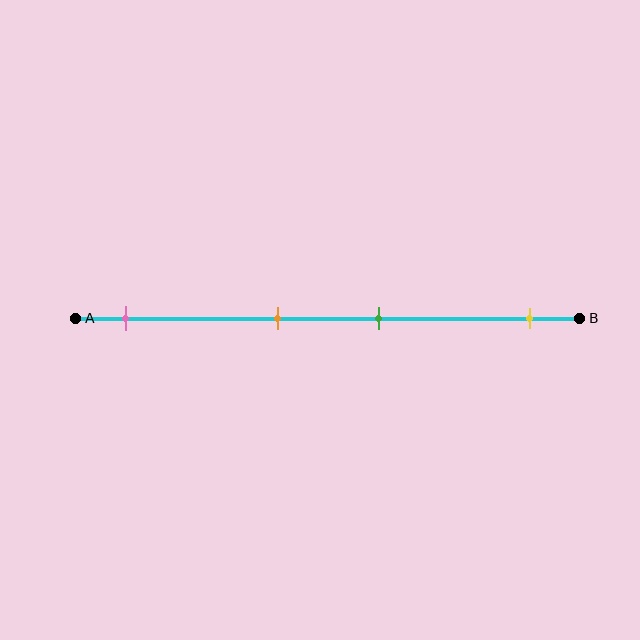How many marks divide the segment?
There are 4 marks dividing the segment.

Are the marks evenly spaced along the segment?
No, the marks are not evenly spaced.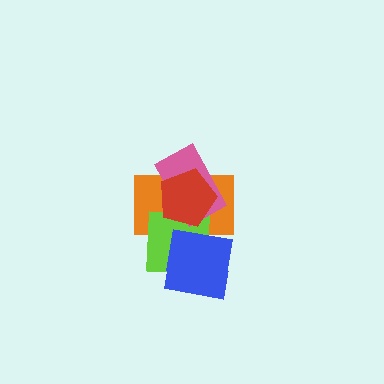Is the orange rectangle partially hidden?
Yes, it is partially covered by another shape.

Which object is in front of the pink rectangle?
The red pentagon is in front of the pink rectangle.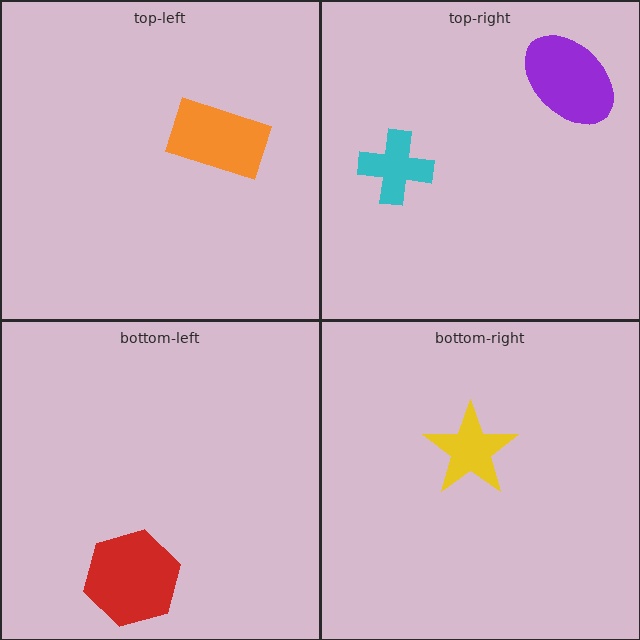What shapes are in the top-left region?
The orange rectangle.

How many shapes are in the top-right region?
2.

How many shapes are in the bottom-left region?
1.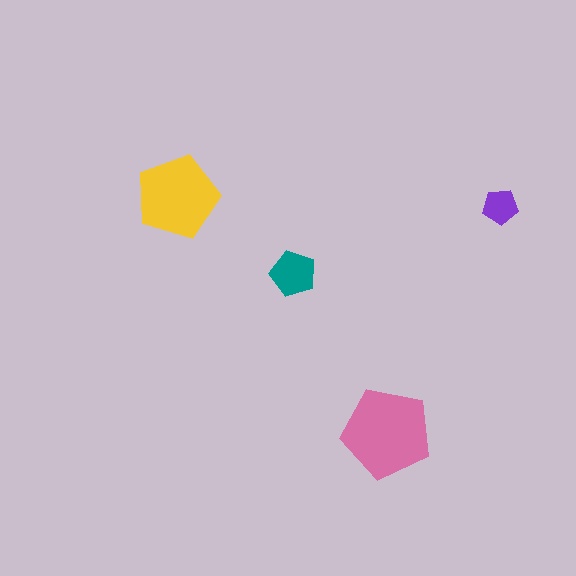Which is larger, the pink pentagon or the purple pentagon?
The pink one.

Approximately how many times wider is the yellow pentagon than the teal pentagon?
About 2 times wider.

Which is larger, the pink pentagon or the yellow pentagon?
The pink one.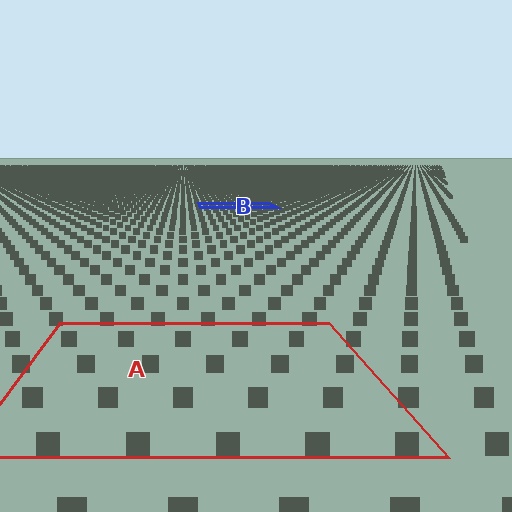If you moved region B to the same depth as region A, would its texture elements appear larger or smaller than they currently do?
They would appear larger. At a closer depth, the same texture elements are projected at a bigger on-screen size.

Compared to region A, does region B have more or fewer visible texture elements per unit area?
Region B has more texture elements per unit area — they are packed more densely because it is farther away.